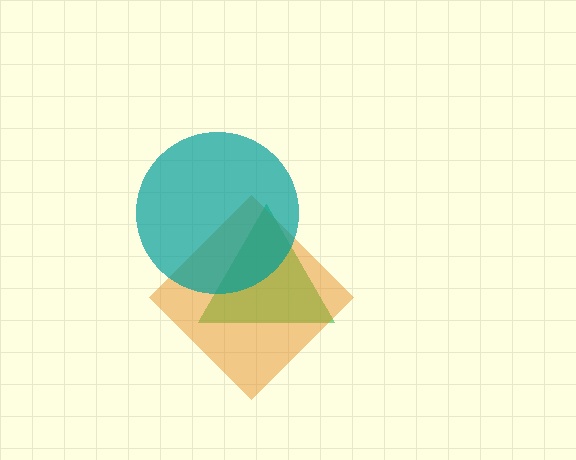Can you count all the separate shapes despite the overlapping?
Yes, there are 3 separate shapes.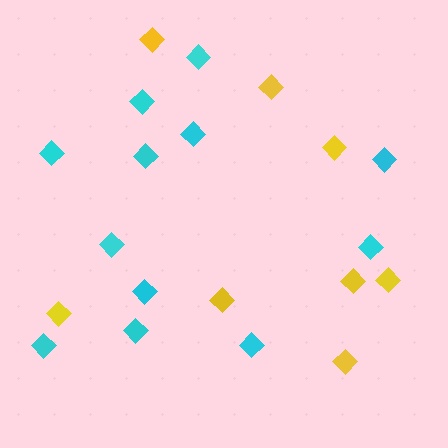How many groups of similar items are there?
There are 2 groups: one group of cyan diamonds (12) and one group of yellow diamonds (8).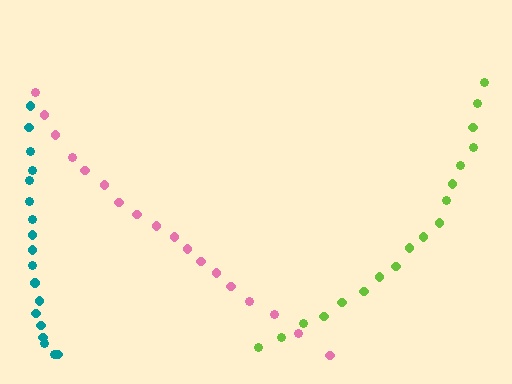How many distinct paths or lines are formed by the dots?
There are 3 distinct paths.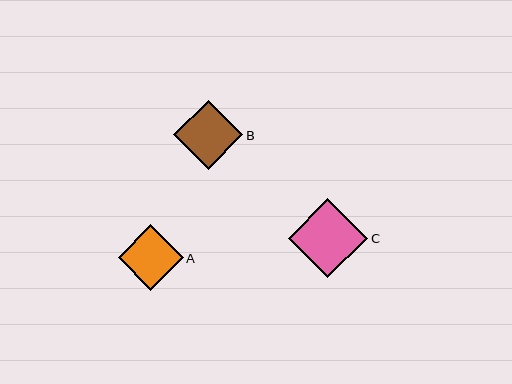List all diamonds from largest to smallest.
From largest to smallest: C, B, A.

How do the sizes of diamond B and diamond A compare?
Diamond B and diamond A are approximately the same size.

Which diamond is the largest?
Diamond C is the largest with a size of approximately 80 pixels.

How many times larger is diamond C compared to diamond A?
Diamond C is approximately 1.2 times the size of diamond A.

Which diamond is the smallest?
Diamond A is the smallest with a size of approximately 65 pixels.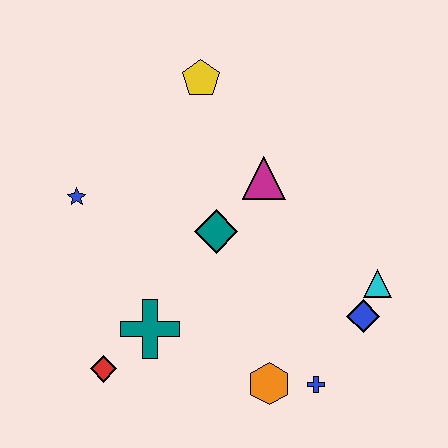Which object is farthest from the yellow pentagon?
The blue cross is farthest from the yellow pentagon.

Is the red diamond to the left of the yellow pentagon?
Yes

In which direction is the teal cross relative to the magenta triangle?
The teal cross is below the magenta triangle.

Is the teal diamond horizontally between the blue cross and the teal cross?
Yes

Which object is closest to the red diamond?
The teal cross is closest to the red diamond.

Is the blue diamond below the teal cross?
No